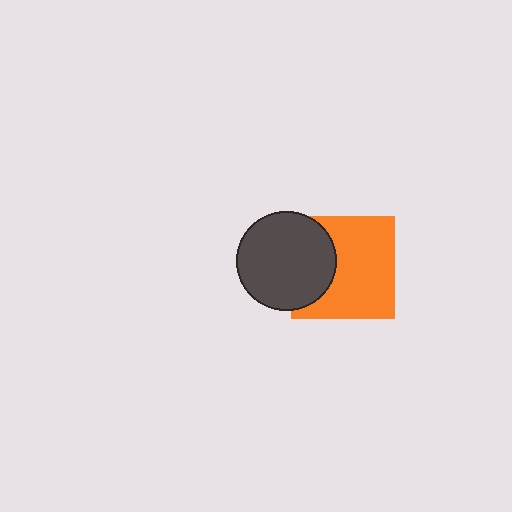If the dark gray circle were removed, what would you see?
You would see the complete orange square.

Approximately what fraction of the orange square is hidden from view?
Roughly 32% of the orange square is hidden behind the dark gray circle.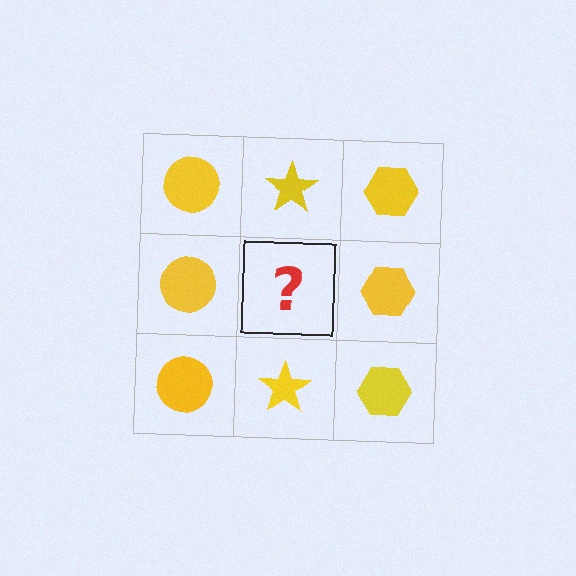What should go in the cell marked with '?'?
The missing cell should contain a yellow star.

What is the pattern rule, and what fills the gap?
The rule is that each column has a consistent shape. The gap should be filled with a yellow star.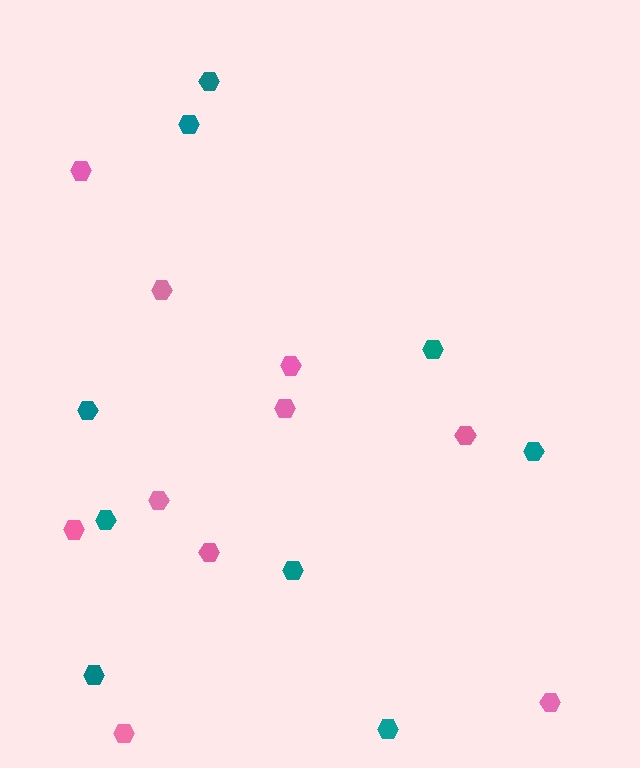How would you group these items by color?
There are 2 groups: one group of teal hexagons (9) and one group of pink hexagons (10).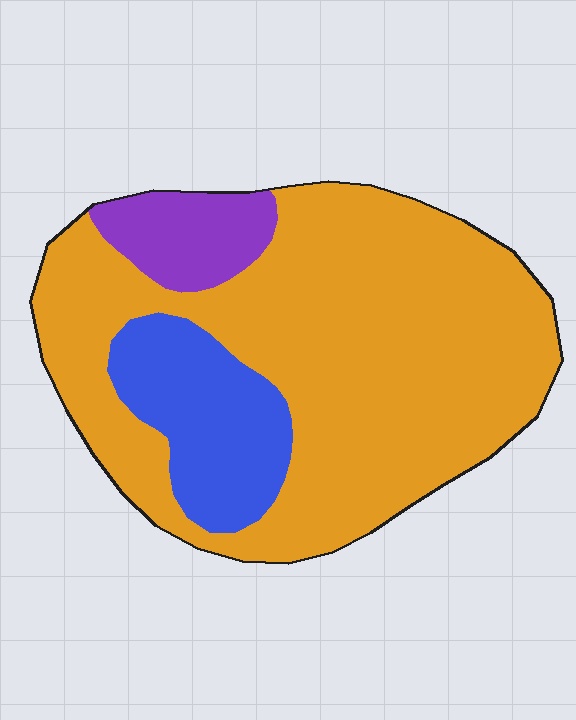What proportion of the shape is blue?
Blue covers about 15% of the shape.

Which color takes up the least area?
Purple, at roughly 10%.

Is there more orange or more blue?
Orange.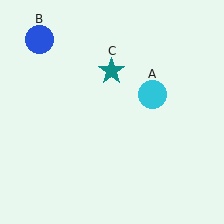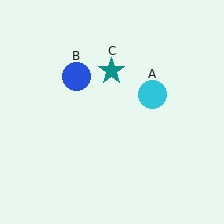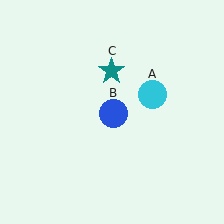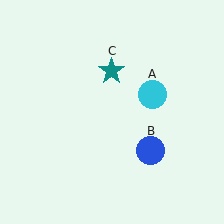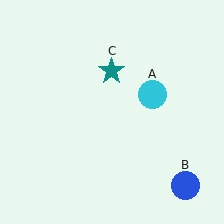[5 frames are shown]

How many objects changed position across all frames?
1 object changed position: blue circle (object B).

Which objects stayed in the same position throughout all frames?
Cyan circle (object A) and teal star (object C) remained stationary.